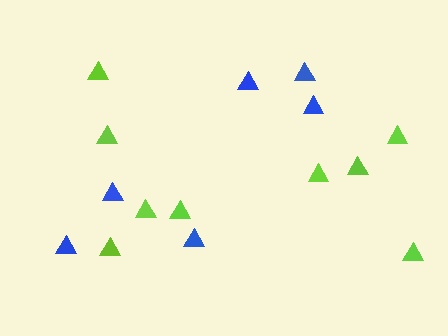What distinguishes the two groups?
There are 2 groups: one group of lime triangles (9) and one group of blue triangles (6).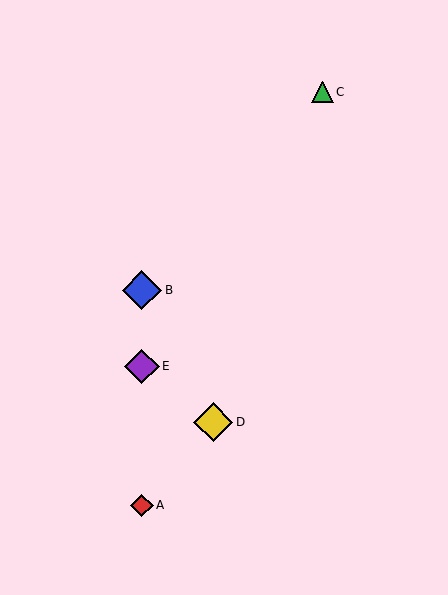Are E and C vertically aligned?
No, E is at x≈142 and C is at x≈322.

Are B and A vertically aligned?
Yes, both are at x≈142.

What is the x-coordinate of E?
Object E is at x≈142.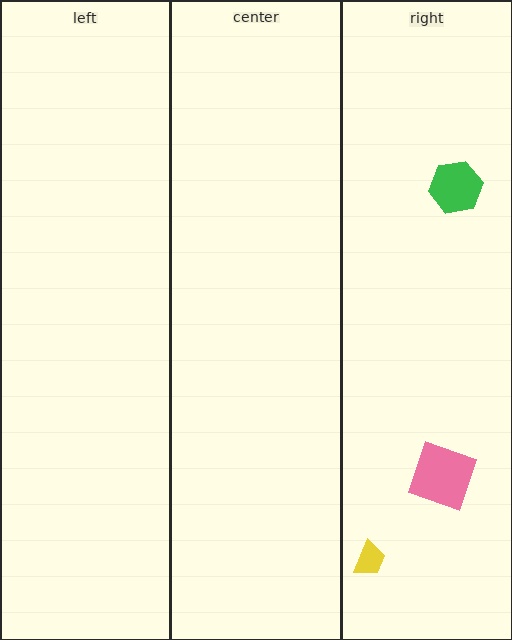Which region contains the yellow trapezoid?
The right region.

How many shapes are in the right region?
3.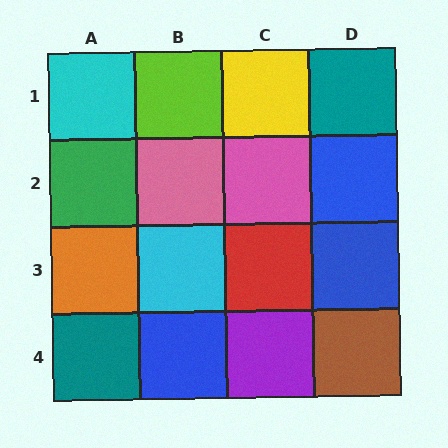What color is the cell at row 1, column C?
Yellow.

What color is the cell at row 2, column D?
Blue.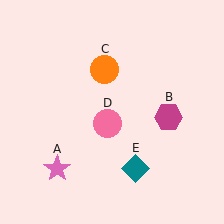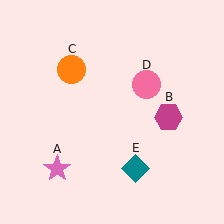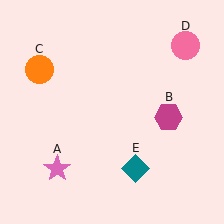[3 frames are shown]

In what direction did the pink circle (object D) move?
The pink circle (object D) moved up and to the right.